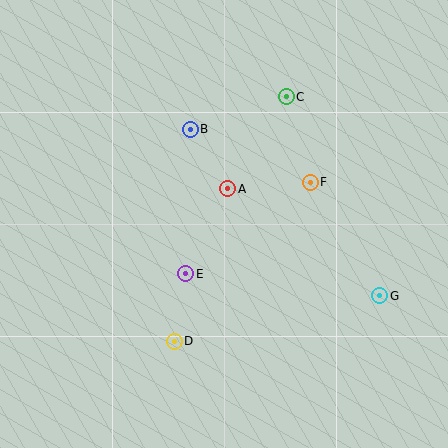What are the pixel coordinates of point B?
Point B is at (190, 129).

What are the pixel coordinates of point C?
Point C is at (286, 97).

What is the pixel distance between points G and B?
The distance between G and B is 253 pixels.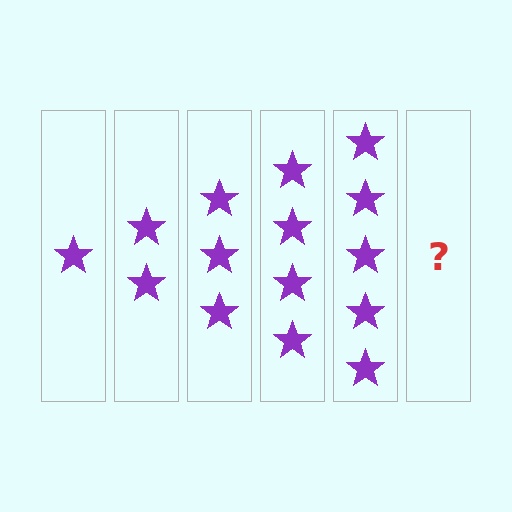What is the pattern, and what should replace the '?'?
The pattern is that each step adds one more star. The '?' should be 6 stars.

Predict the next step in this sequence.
The next step is 6 stars.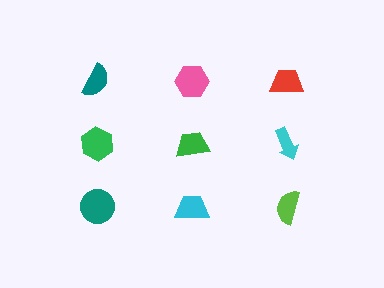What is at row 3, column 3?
A lime semicircle.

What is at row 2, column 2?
A green trapezoid.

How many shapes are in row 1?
3 shapes.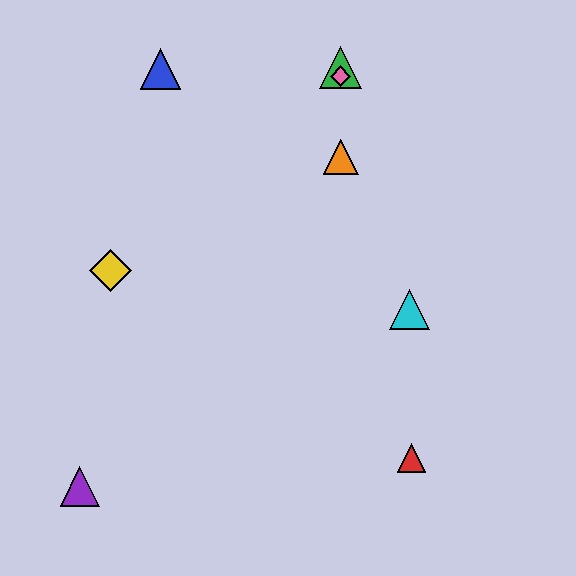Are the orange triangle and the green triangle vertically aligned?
Yes, both are at x≈341.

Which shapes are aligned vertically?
The green triangle, the orange triangle, the pink diamond are aligned vertically.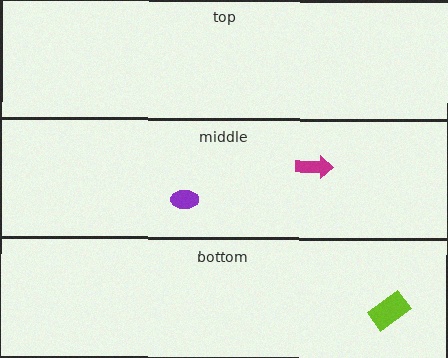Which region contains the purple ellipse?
The middle region.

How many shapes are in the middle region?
2.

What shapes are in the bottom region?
The lime rectangle.